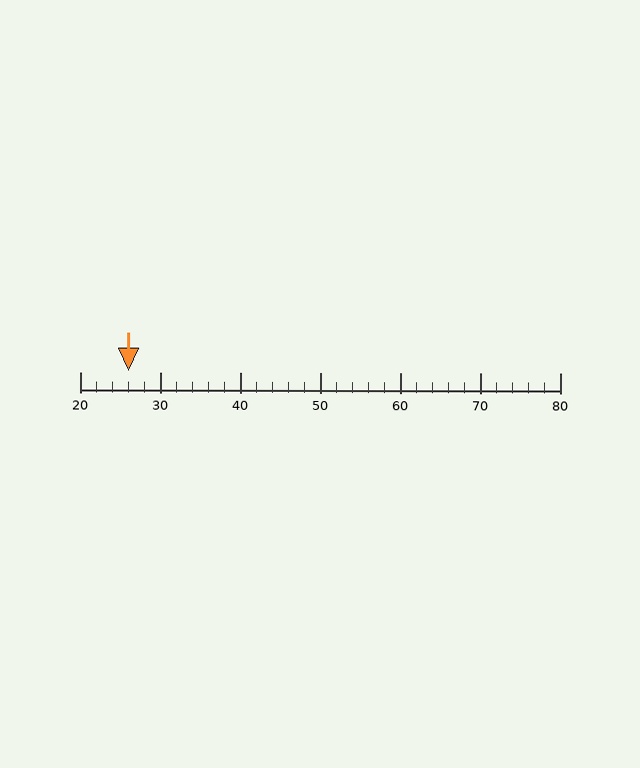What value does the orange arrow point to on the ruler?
The orange arrow points to approximately 26.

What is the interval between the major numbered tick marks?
The major tick marks are spaced 10 units apart.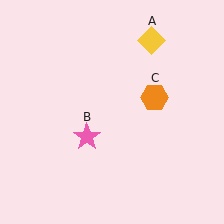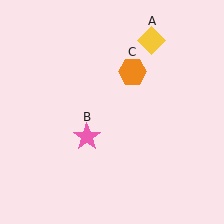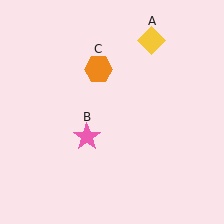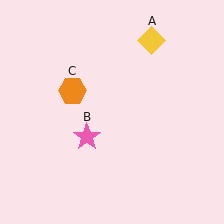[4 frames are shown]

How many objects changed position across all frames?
1 object changed position: orange hexagon (object C).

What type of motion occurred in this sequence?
The orange hexagon (object C) rotated counterclockwise around the center of the scene.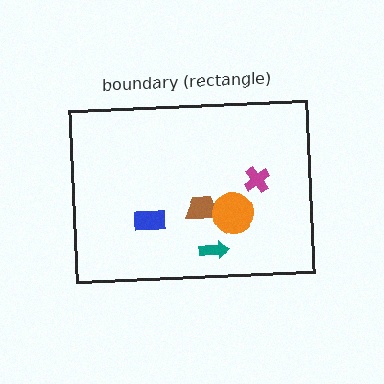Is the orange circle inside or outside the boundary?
Inside.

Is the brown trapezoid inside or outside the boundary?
Inside.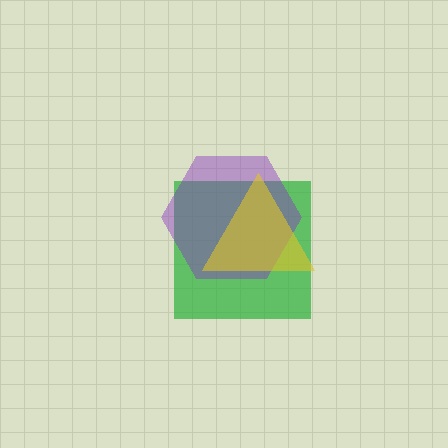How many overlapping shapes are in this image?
There are 3 overlapping shapes in the image.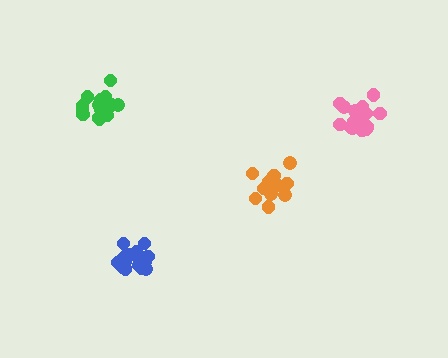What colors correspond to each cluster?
The clusters are colored: green, orange, pink, blue.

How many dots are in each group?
Group 1: 19 dots, Group 2: 15 dots, Group 3: 18 dots, Group 4: 19 dots (71 total).